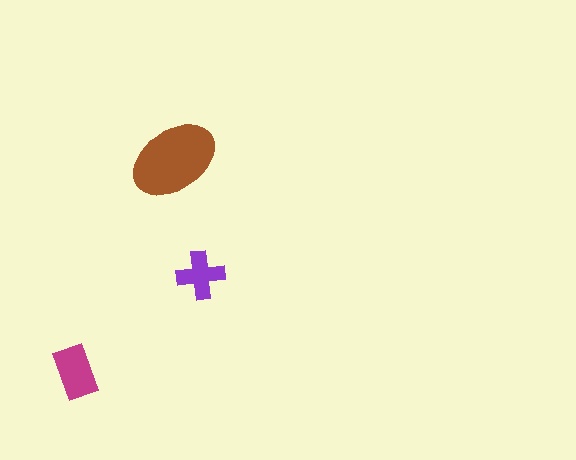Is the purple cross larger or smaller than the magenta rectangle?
Smaller.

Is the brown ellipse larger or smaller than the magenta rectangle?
Larger.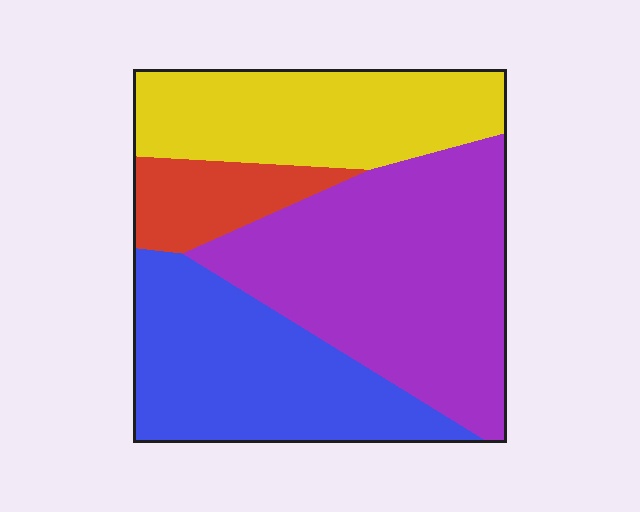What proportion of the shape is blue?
Blue takes up between a quarter and a half of the shape.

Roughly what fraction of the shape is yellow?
Yellow covers roughly 25% of the shape.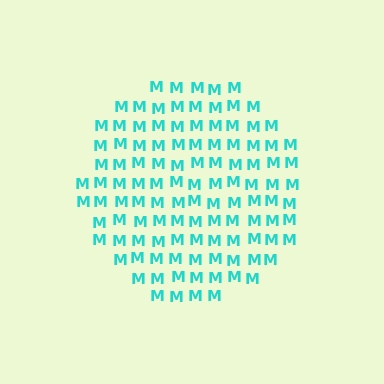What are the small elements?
The small elements are letter M's.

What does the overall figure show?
The overall figure shows a circle.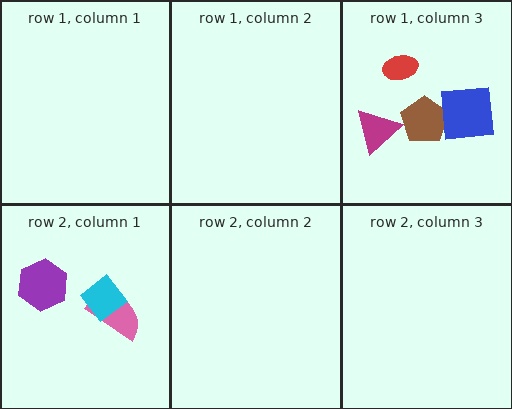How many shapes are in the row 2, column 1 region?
3.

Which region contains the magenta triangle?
The row 1, column 3 region.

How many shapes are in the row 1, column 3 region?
4.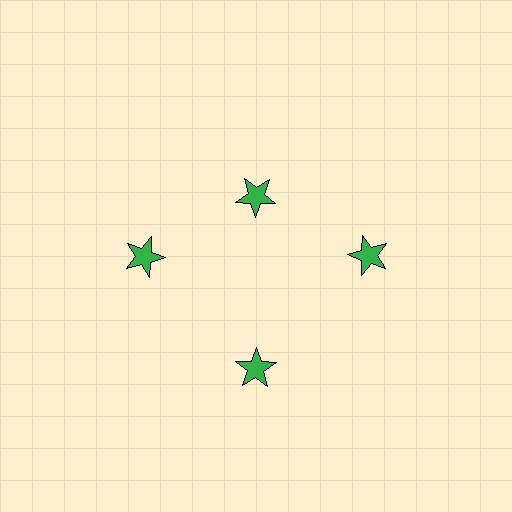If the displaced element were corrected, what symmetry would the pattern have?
It would have 4-fold rotational symmetry — the pattern would map onto itself every 90 degrees.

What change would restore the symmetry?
The symmetry would be restored by moving it outward, back onto the ring so that all 4 stars sit at equal angles and equal distance from the center.